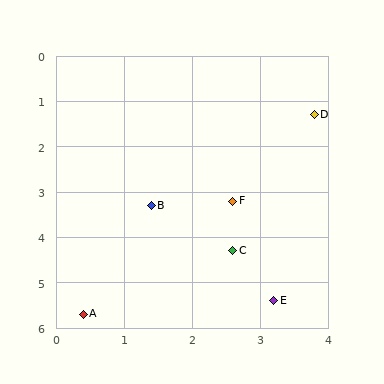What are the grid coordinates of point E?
Point E is at approximately (3.2, 5.4).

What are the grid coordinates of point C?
Point C is at approximately (2.6, 4.3).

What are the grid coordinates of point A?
Point A is at approximately (0.4, 5.7).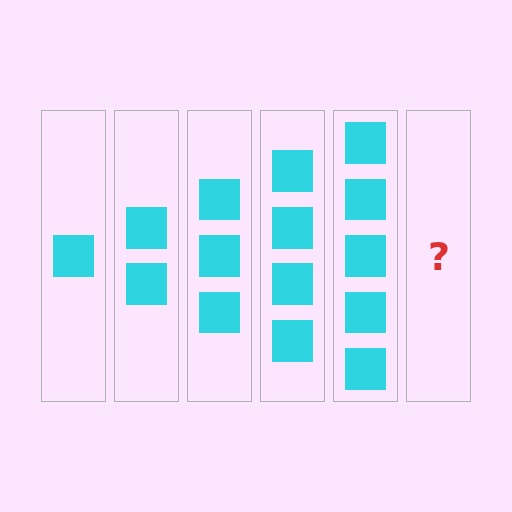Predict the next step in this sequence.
The next step is 6 squares.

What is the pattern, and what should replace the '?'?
The pattern is that each step adds one more square. The '?' should be 6 squares.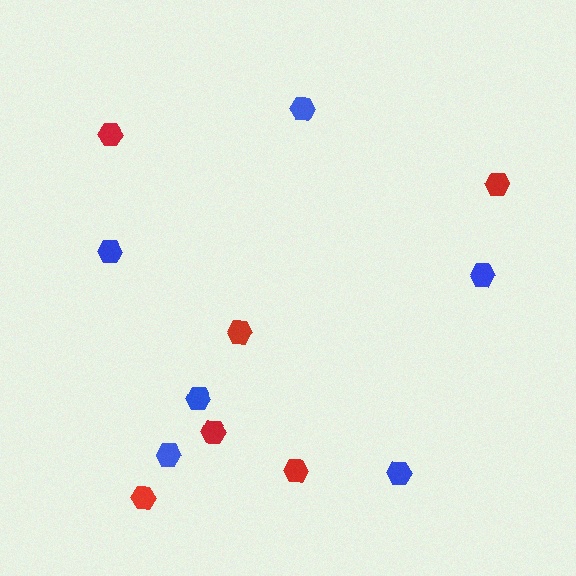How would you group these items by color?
There are 2 groups: one group of red hexagons (6) and one group of blue hexagons (6).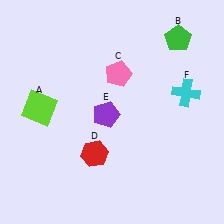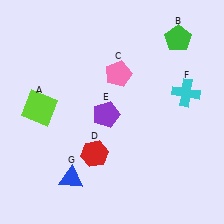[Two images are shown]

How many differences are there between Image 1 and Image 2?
There is 1 difference between the two images.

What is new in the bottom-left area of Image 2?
A blue triangle (G) was added in the bottom-left area of Image 2.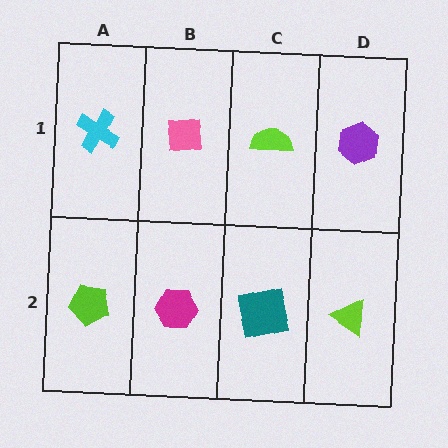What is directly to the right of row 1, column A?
A pink square.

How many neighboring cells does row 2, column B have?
3.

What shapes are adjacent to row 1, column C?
A teal square (row 2, column C), a pink square (row 1, column B), a purple hexagon (row 1, column D).